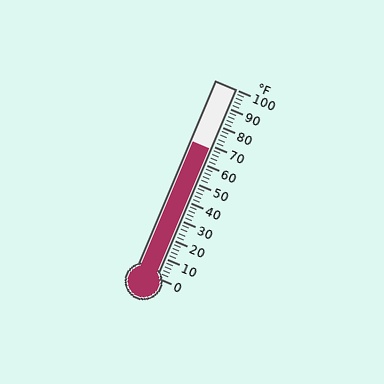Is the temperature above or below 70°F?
The temperature is below 70°F.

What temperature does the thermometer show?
The thermometer shows approximately 68°F.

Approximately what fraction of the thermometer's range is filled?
The thermometer is filled to approximately 70% of its range.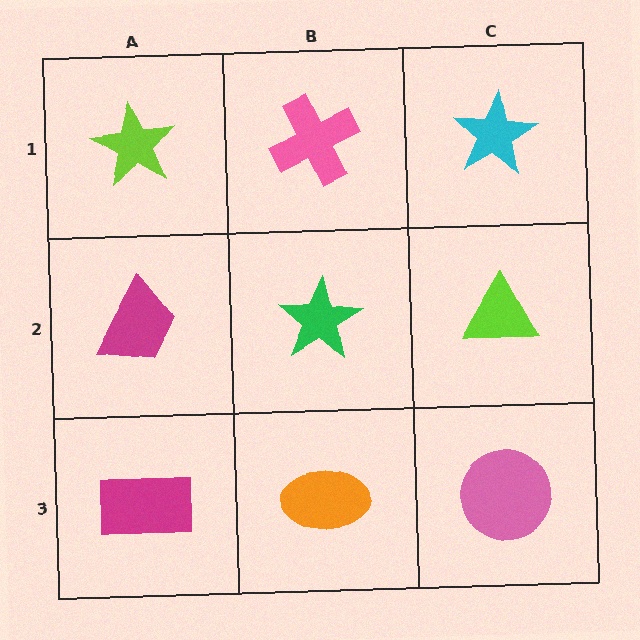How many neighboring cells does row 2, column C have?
3.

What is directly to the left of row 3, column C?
An orange ellipse.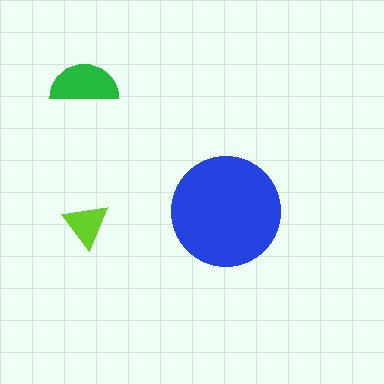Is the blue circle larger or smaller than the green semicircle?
Larger.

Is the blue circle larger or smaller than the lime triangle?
Larger.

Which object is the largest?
The blue circle.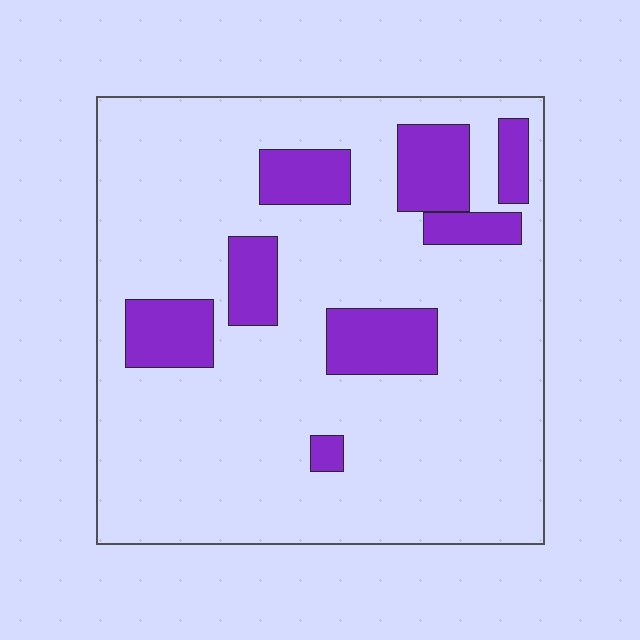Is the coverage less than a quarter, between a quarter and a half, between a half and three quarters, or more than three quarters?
Less than a quarter.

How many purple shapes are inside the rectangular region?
8.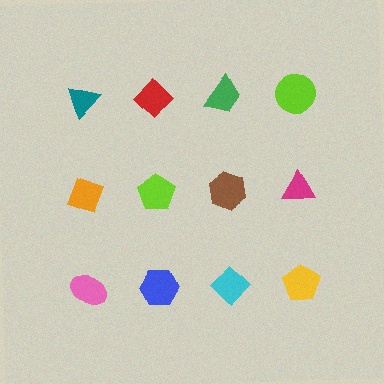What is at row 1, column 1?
A teal triangle.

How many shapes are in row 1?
4 shapes.